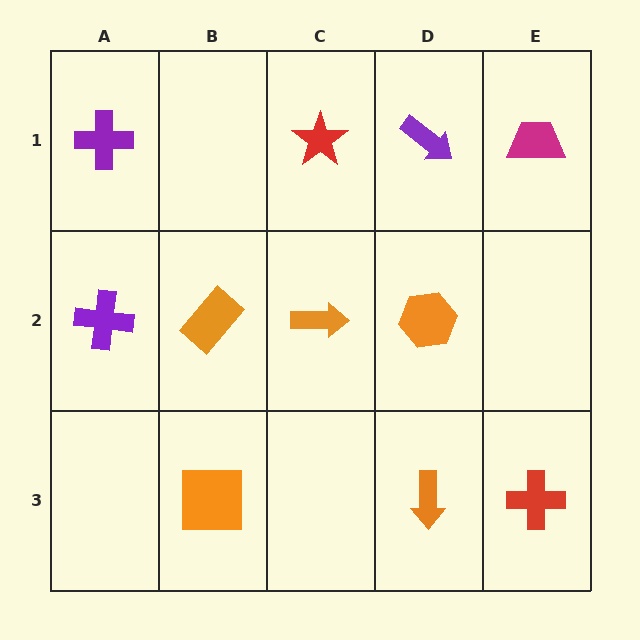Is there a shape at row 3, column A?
No, that cell is empty.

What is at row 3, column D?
An orange arrow.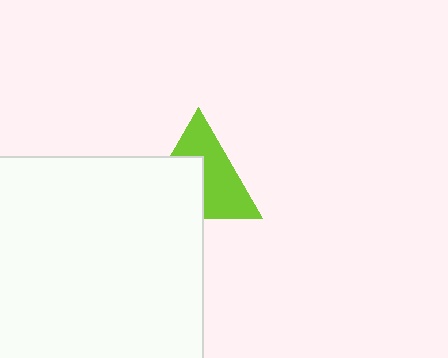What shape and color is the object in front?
The object in front is a white square.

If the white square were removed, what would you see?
You would see the complete lime triangle.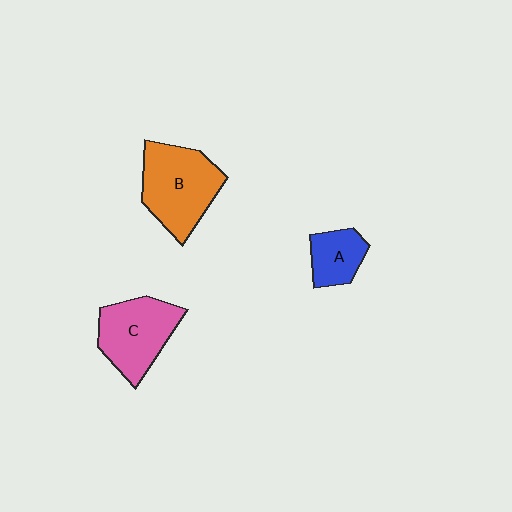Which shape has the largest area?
Shape B (orange).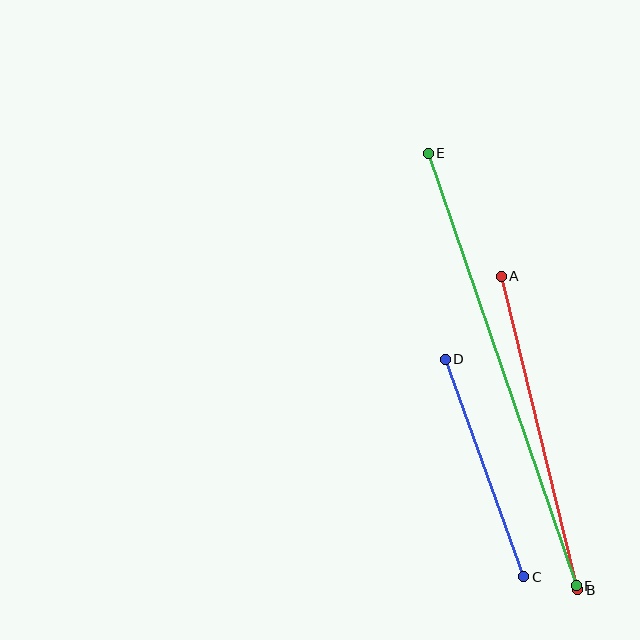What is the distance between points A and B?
The distance is approximately 323 pixels.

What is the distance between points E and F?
The distance is approximately 457 pixels.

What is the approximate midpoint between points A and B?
The midpoint is at approximately (540, 433) pixels.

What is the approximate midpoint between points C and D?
The midpoint is at approximately (484, 468) pixels.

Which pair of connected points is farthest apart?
Points E and F are farthest apart.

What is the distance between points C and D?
The distance is approximately 231 pixels.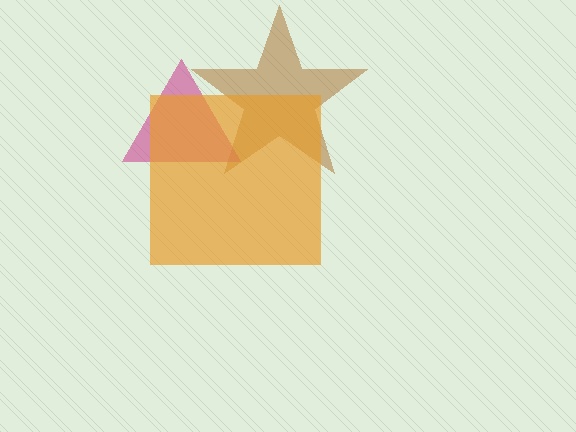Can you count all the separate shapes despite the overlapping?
Yes, there are 3 separate shapes.